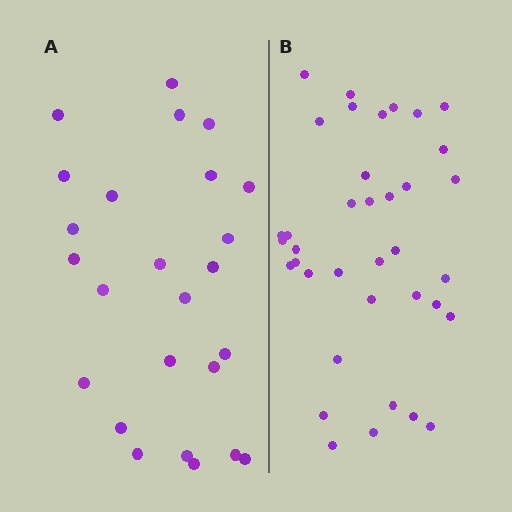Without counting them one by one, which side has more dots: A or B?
Region B (the right region) has more dots.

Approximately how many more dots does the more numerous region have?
Region B has roughly 12 or so more dots than region A.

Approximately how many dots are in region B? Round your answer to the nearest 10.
About 40 dots. (The exact count is 37, which rounds to 40.)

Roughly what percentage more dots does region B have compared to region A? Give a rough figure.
About 50% more.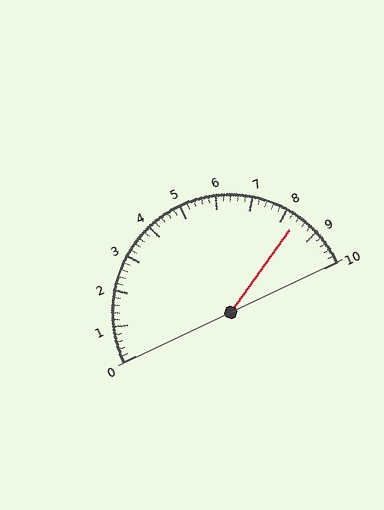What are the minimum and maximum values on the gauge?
The gauge ranges from 0 to 10.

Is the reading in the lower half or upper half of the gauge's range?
The reading is in the upper half of the range (0 to 10).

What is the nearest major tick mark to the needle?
The nearest major tick mark is 8.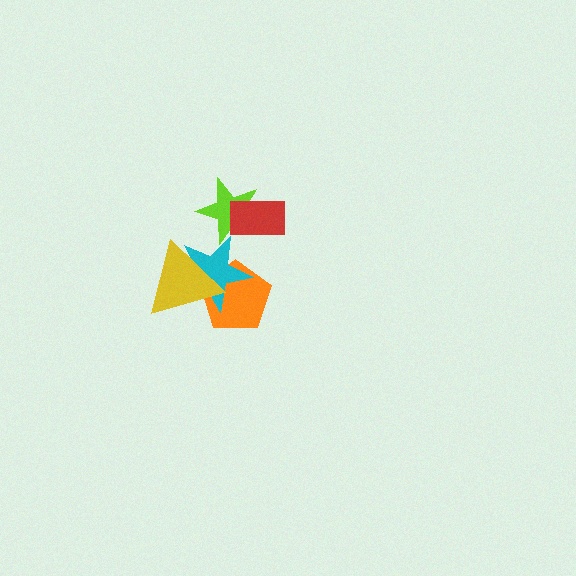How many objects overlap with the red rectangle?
1 object overlaps with the red rectangle.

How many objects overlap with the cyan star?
3 objects overlap with the cyan star.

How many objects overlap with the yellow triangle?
2 objects overlap with the yellow triangle.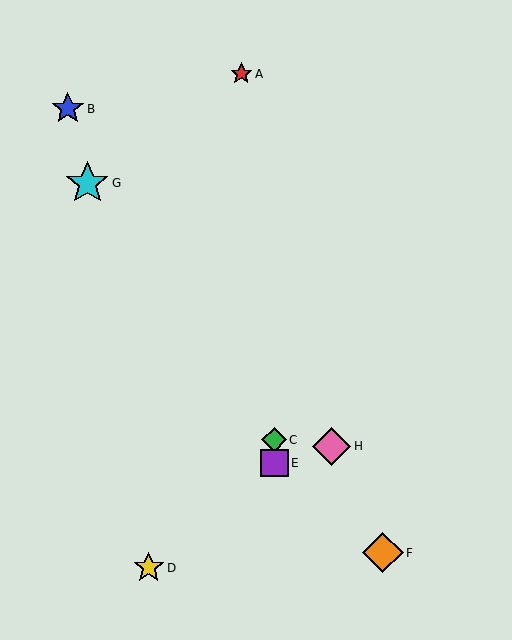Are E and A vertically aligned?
No, E is at x≈274 and A is at x≈241.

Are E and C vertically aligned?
Yes, both are at x≈274.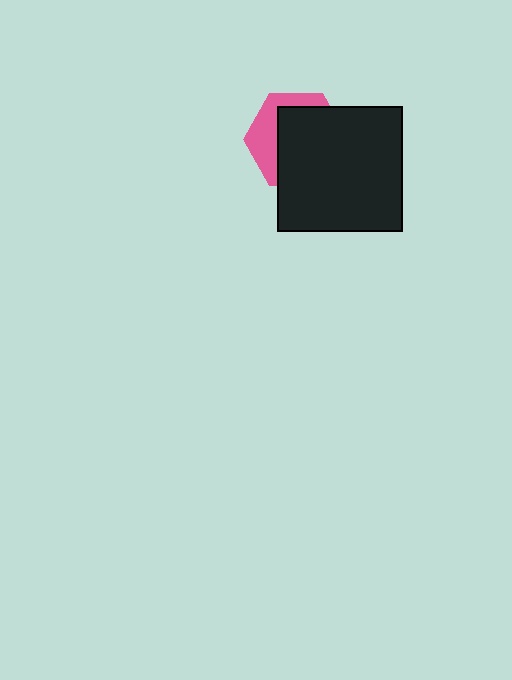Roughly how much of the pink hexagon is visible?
A small part of it is visible (roughly 35%).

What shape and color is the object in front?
The object in front is a black square.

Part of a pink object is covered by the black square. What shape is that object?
It is a hexagon.